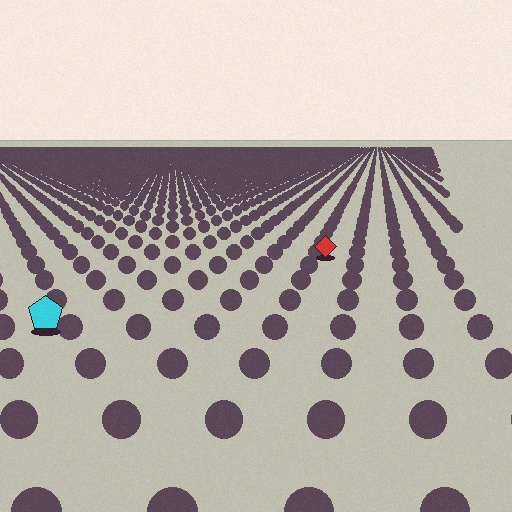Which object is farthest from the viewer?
The red diamond is farthest from the viewer. It appears smaller and the ground texture around it is denser.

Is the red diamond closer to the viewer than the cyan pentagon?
No. The cyan pentagon is closer — you can tell from the texture gradient: the ground texture is coarser near it.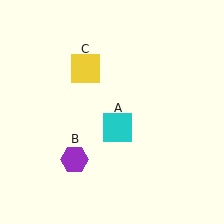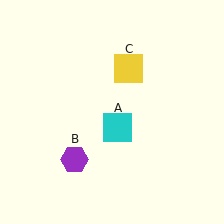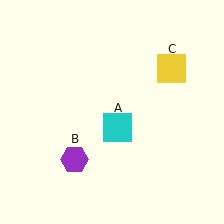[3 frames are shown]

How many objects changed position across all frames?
1 object changed position: yellow square (object C).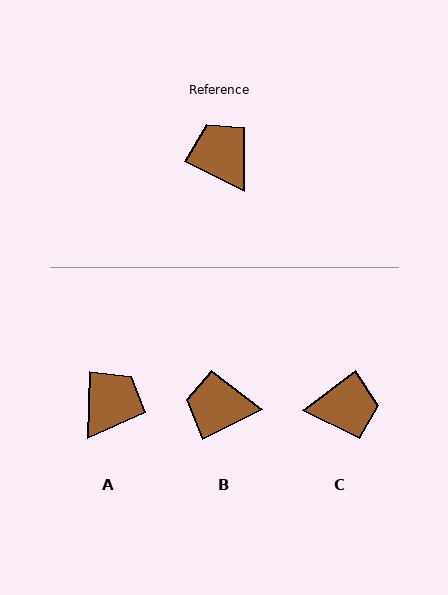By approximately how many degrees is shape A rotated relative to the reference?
Approximately 65 degrees clockwise.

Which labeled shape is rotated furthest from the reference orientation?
C, about 116 degrees away.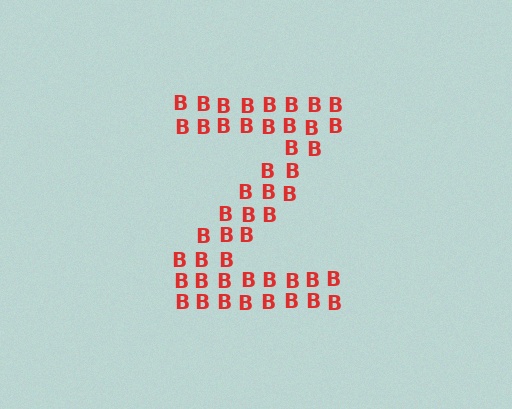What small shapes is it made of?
It is made of small letter B's.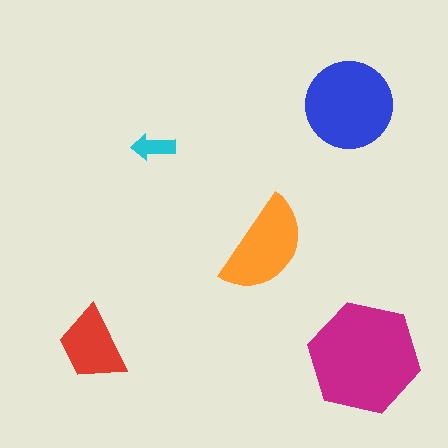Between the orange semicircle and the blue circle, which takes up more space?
The blue circle.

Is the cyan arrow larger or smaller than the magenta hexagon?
Smaller.